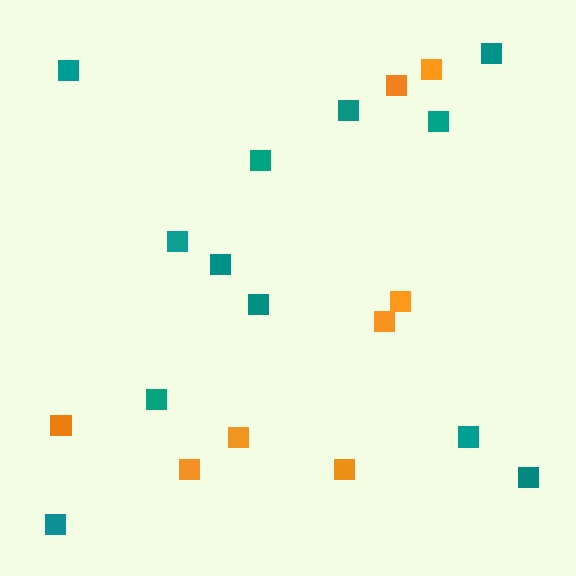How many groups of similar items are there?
There are 2 groups: one group of orange squares (8) and one group of teal squares (12).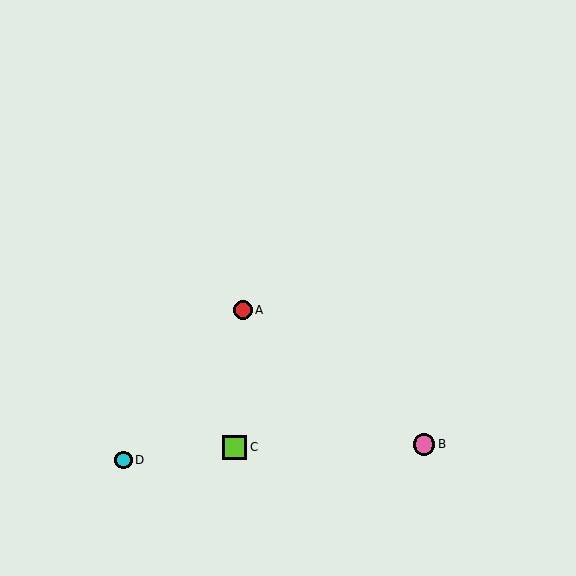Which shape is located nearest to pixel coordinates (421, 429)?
The pink circle (labeled B) at (424, 444) is nearest to that location.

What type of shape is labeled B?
Shape B is a pink circle.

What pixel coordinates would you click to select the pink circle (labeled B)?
Click at (424, 444) to select the pink circle B.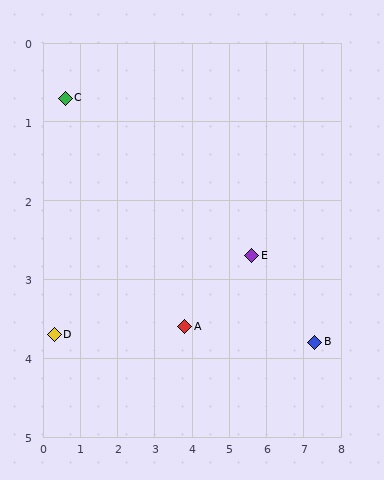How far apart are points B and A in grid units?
Points B and A are about 3.5 grid units apart.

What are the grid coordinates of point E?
Point E is at approximately (5.6, 2.7).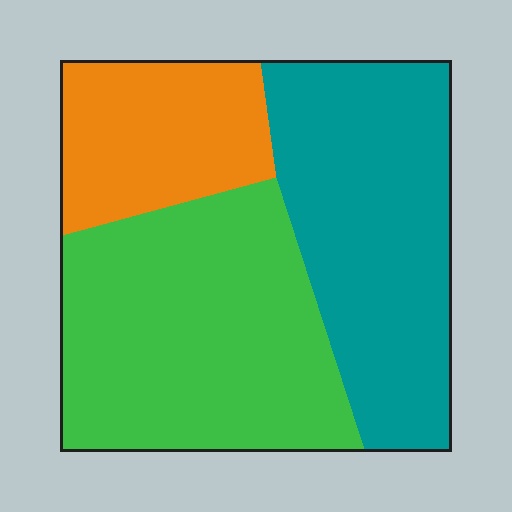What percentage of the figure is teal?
Teal takes up about three eighths (3/8) of the figure.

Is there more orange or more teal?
Teal.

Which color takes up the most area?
Green, at roughly 40%.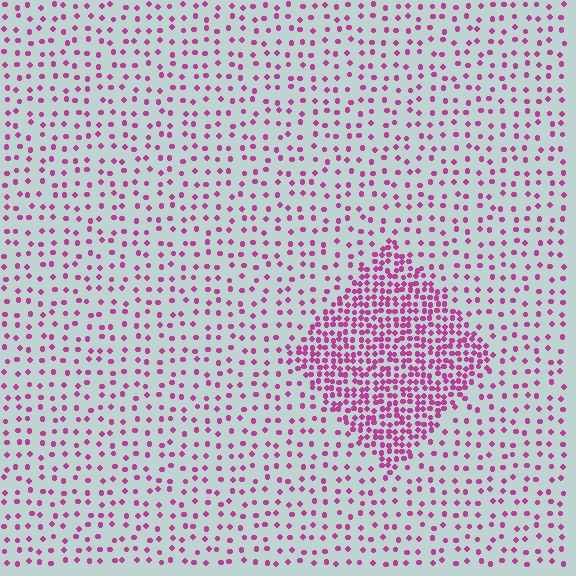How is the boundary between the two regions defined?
The boundary is defined by a change in element density (approximately 2.9x ratio). All elements are the same color, size, and shape.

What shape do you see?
I see a diamond.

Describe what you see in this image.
The image contains small magenta elements arranged at two different densities. A diamond-shaped region is visible where the elements are more densely packed than the surrounding area.